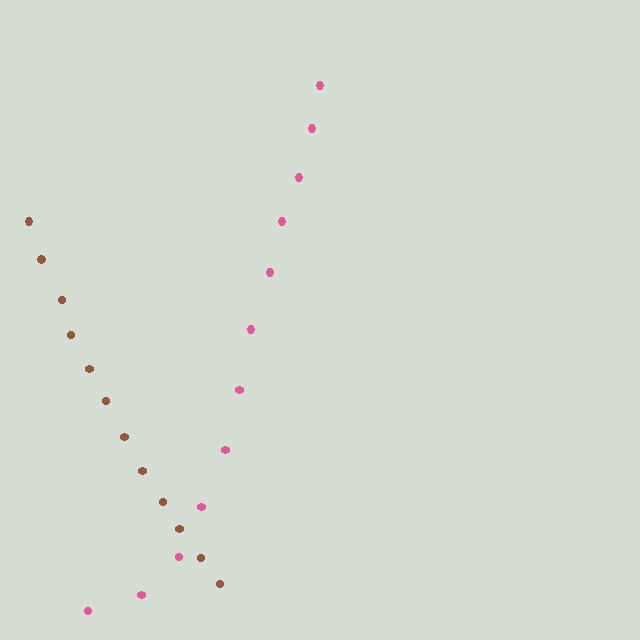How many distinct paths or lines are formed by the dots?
There are 2 distinct paths.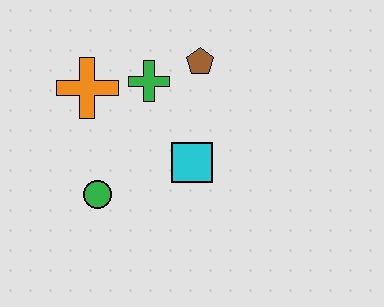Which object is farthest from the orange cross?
The cyan square is farthest from the orange cross.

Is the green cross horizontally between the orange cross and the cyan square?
Yes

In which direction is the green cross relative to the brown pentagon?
The green cross is to the left of the brown pentagon.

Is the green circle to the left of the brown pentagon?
Yes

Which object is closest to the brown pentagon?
The green cross is closest to the brown pentagon.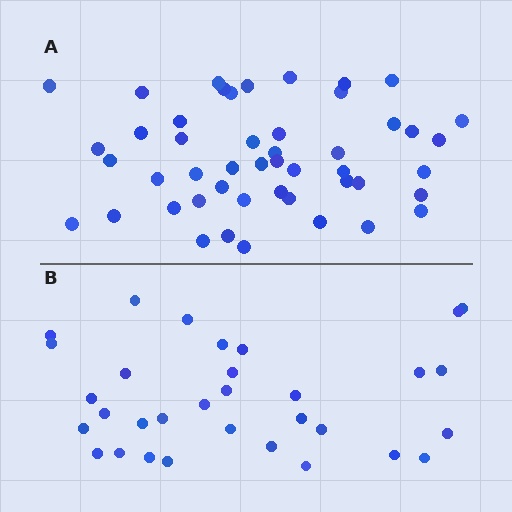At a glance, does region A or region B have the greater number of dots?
Region A (the top region) has more dots.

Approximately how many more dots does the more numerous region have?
Region A has approximately 15 more dots than region B.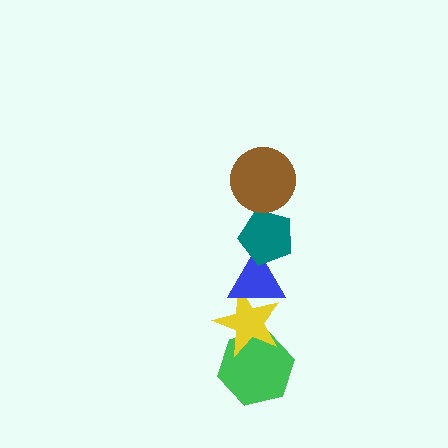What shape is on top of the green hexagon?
The yellow star is on top of the green hexagon.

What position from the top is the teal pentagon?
The teal pentagon is 2nd from the top.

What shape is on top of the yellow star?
The blue triangle is on top of the yellow star.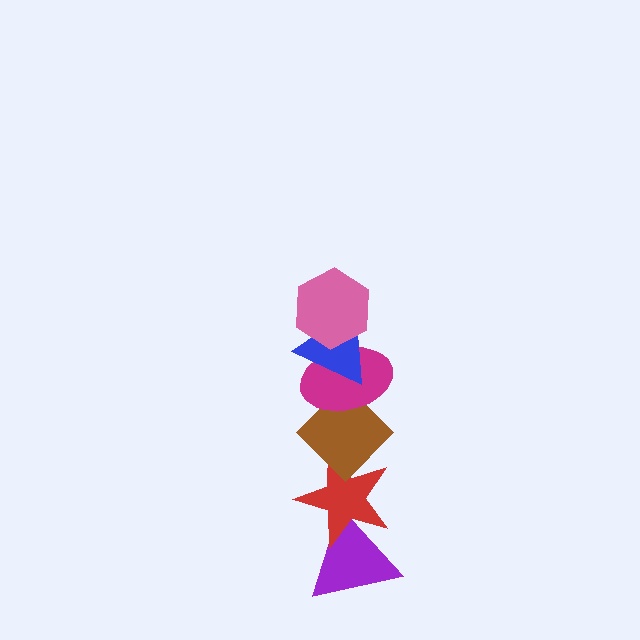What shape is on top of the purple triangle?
The red star is on top of the purple triangle.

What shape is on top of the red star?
The brown diamond is on top of the red star.